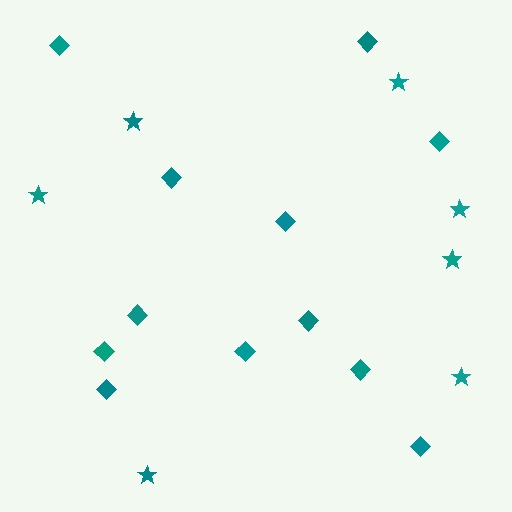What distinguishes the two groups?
There are 2 groups: one group of stars (7) and one group of diamonds (12).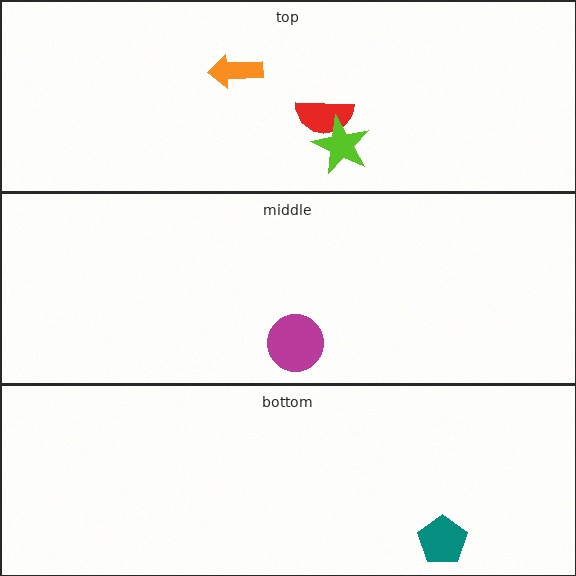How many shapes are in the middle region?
1.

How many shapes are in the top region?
3.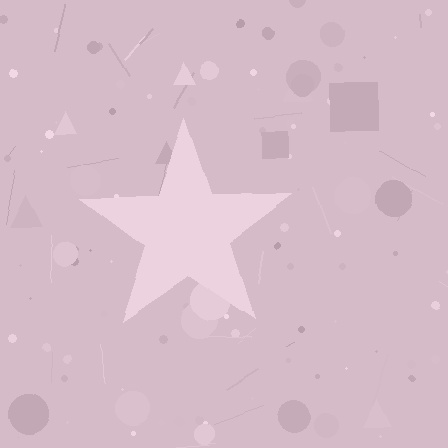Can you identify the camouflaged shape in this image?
The camouflaged shape is a star.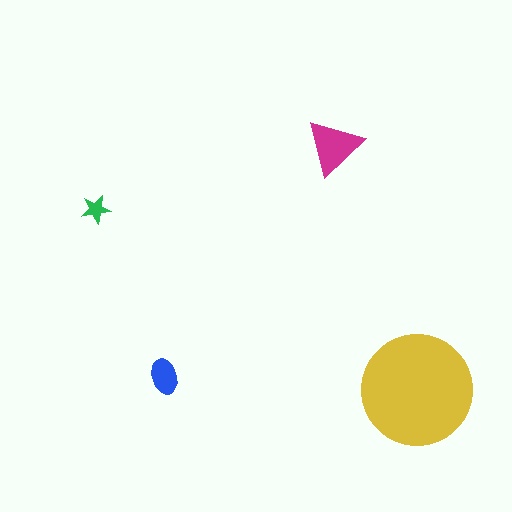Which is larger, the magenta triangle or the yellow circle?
The yellow circle.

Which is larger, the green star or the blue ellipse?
The blue ellipse.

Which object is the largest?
The yellow circle.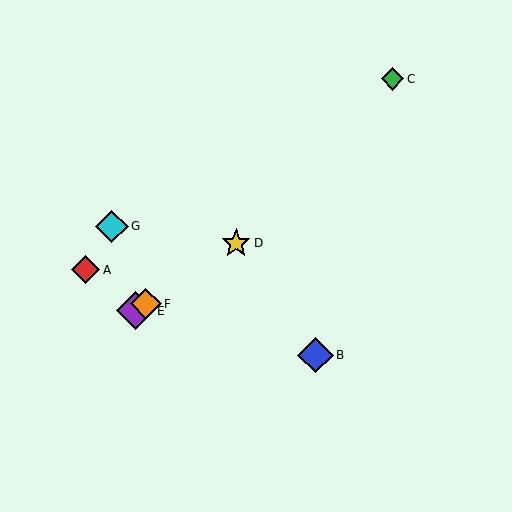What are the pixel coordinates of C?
Object C is at (392, 79).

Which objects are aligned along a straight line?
Objects D, E, F are aligned along a straight line.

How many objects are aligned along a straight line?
3 objects (D, E, F) are aligned along a straight line.